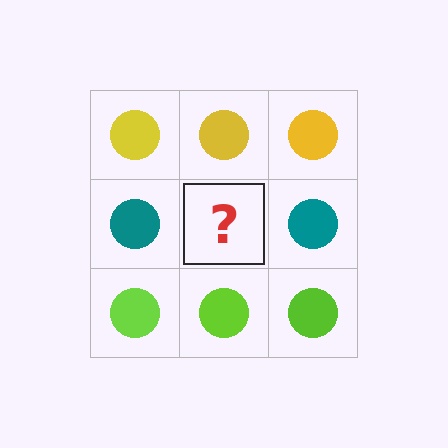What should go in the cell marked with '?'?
The missing cell should contain a teal circle.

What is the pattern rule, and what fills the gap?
The rule is that each row has a consistent color. The gap should be filled with a teal circle.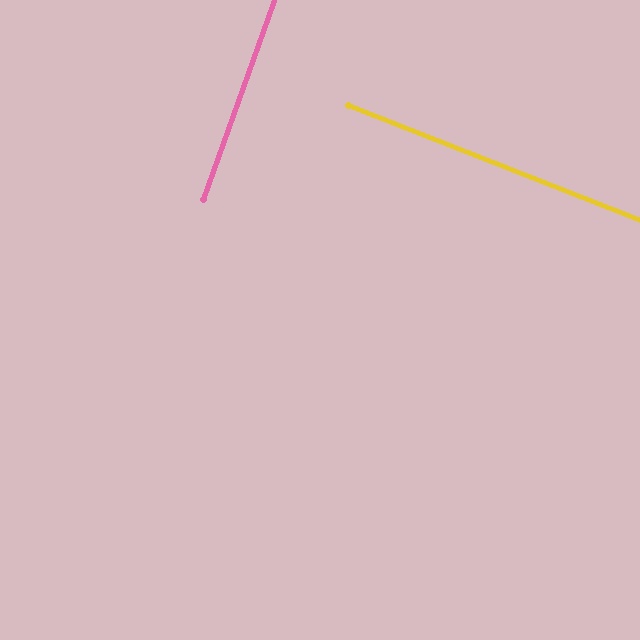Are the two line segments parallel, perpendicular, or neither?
Perpendicular — they meet at approximately 88°.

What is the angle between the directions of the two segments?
Approximately 88 degrees.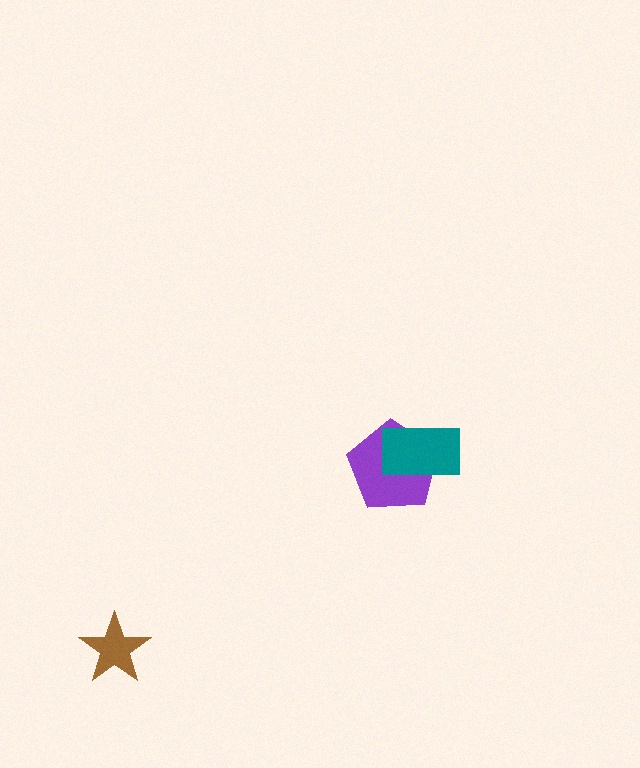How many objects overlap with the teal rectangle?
1 object overlaps with the teal rectangle.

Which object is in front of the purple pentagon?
The teal rectangle is in front of the purple pentagon.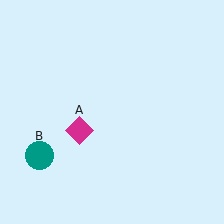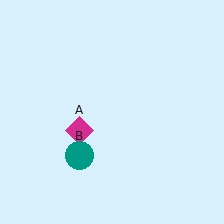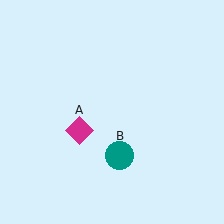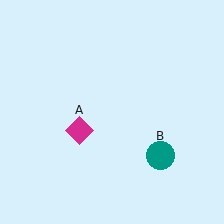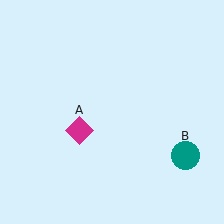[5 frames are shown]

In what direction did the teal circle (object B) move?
The teal circle (object B) moved right.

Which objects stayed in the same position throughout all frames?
Magenta diamond (object A) remained stationary.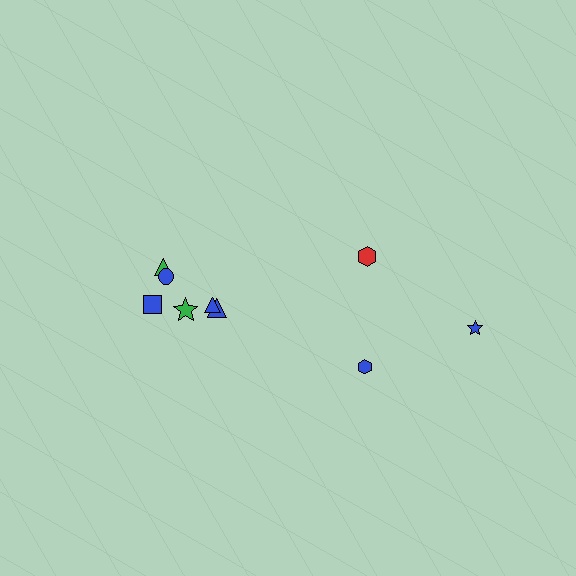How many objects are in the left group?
There are 6 objects.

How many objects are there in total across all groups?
There are 9 objects.